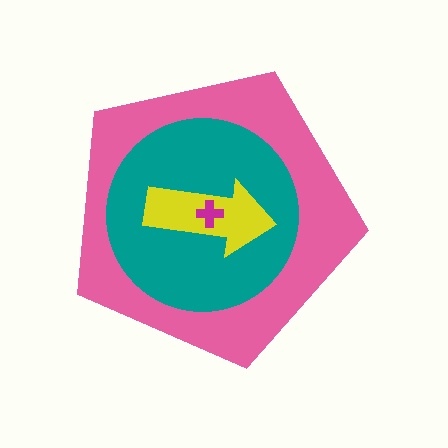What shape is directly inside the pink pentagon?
The teal circle.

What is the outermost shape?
The pink pentagon.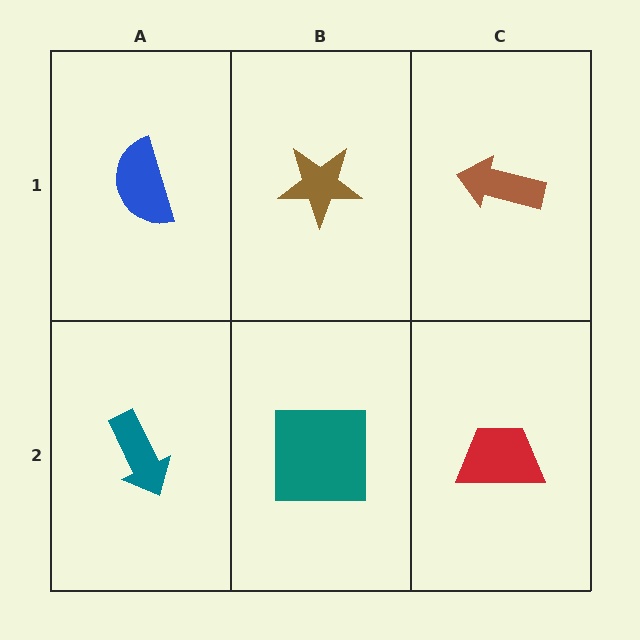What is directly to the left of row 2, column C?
A teal square.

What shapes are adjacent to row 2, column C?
A brown arrow (row 1, column C), a teal square (row 2, column B).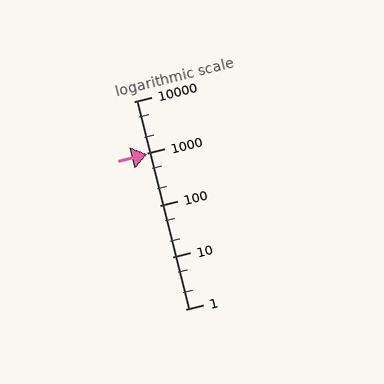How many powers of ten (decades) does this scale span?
The scale spans 4 decades, from 1 to 10000.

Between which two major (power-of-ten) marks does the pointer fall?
The pointer is between 100 and 1000.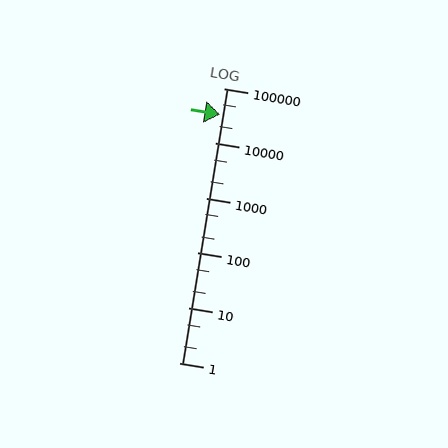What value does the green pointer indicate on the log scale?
The pointer indicates approximately 33000.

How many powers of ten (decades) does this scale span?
The scale spans 5 decades, from 1 to 100000.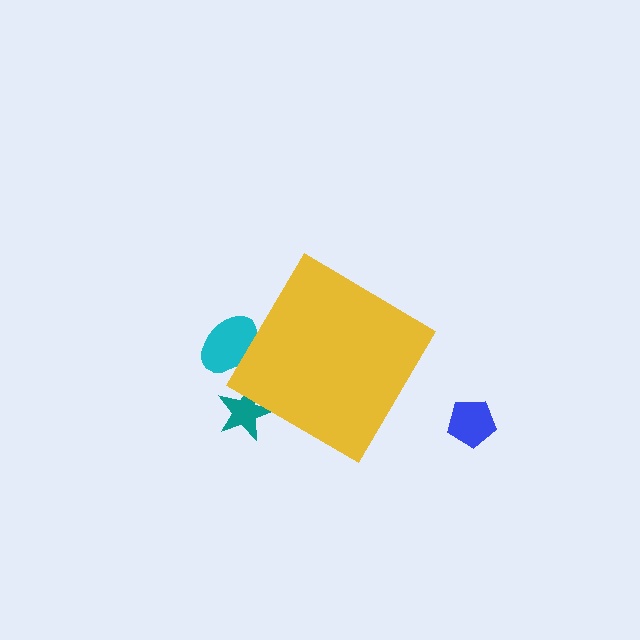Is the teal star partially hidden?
Yes, the teal star is partially hidden behind the yellow diamond.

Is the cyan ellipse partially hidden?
Yes, the cyan ellipse is partially hidden behind the yellow diamond.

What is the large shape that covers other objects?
A yellow diamond.